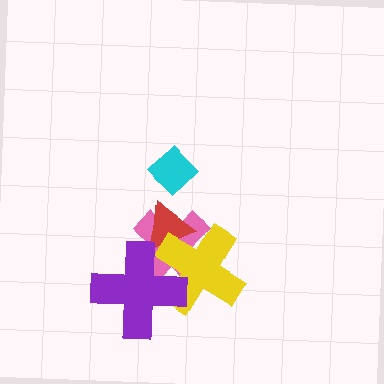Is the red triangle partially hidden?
Yes, it is partially covered by another shape.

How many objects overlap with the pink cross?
3 objects overlap with the pink cross.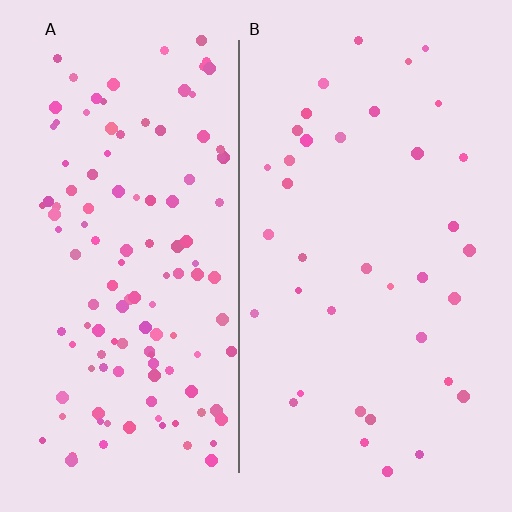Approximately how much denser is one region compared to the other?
Approximately 3.3× — region A over region B.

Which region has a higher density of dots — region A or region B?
A (the left).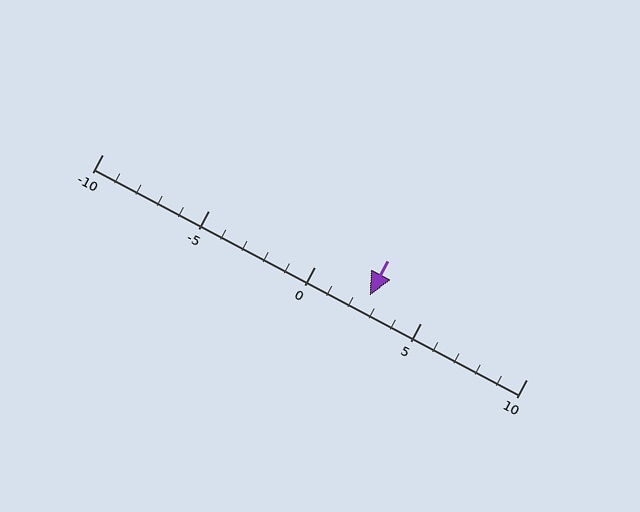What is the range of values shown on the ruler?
The ruler shows values from -10 to 10.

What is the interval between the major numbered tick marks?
The major tick marks are spaced 5 units apart.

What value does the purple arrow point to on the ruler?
The purple arrow points to approximately 3.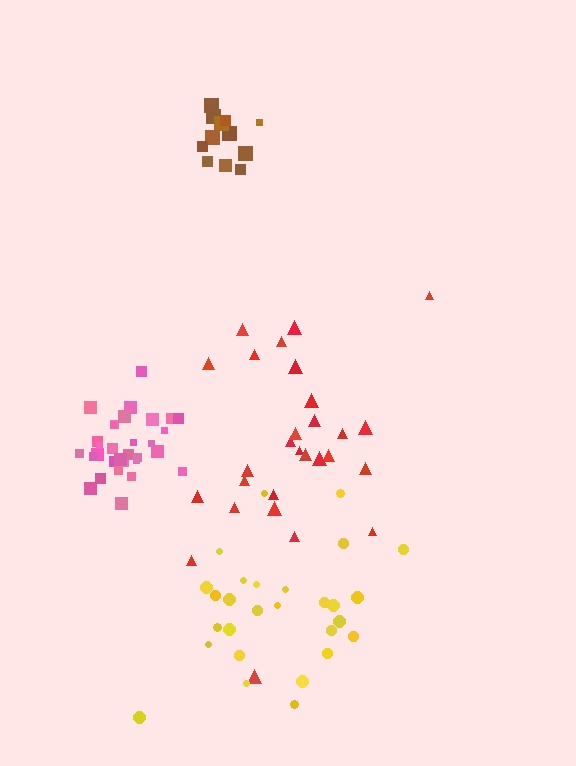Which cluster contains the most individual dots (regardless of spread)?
Pink (31).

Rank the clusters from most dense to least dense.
pink, brown, yellow, red.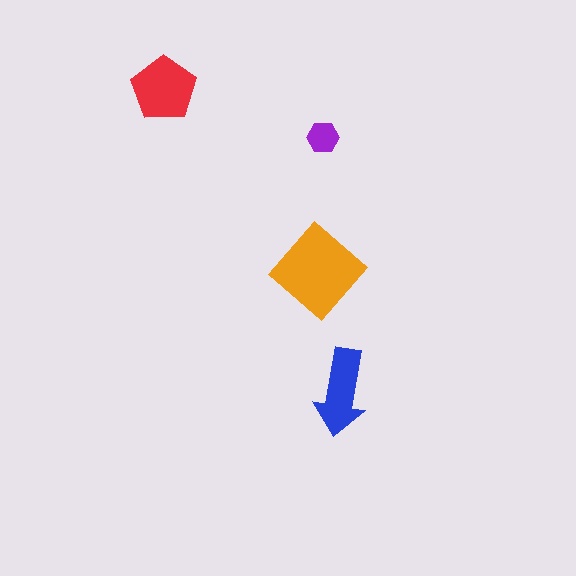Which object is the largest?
The orange diamond.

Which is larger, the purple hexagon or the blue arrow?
The blue arrow.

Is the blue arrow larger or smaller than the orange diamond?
Smaller.